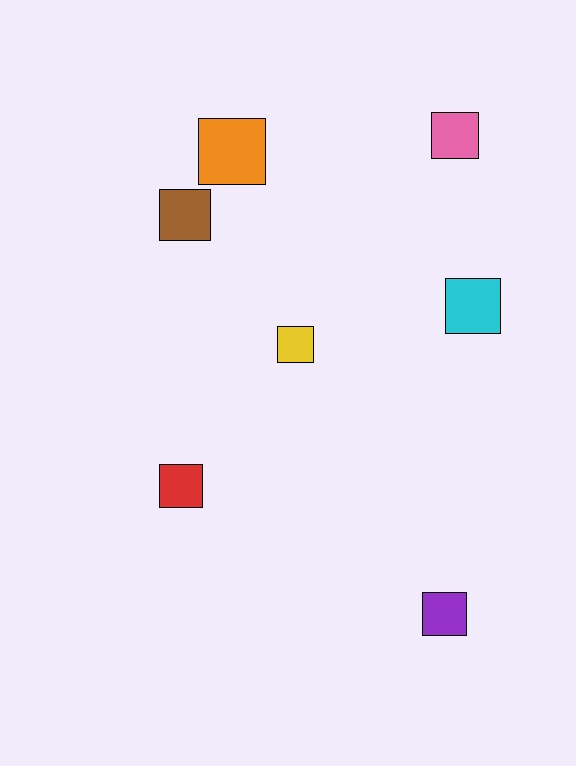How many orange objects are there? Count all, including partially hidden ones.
There is 1 orange object.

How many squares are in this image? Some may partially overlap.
There are 7 squares.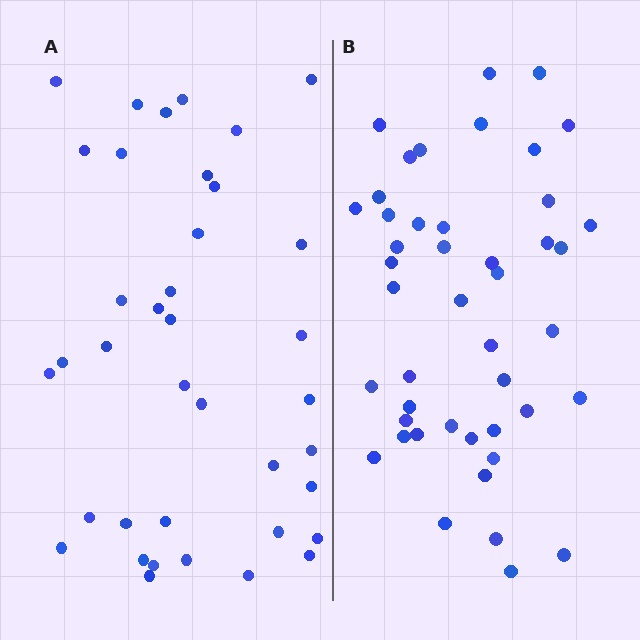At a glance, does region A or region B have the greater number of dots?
Region B (the right region) has more dots.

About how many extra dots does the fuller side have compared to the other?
Region B has roughly 8 or so more dots than region A.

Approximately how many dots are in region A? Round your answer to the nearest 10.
About 40 dots. (The exact count is 38, which rounds to 40.)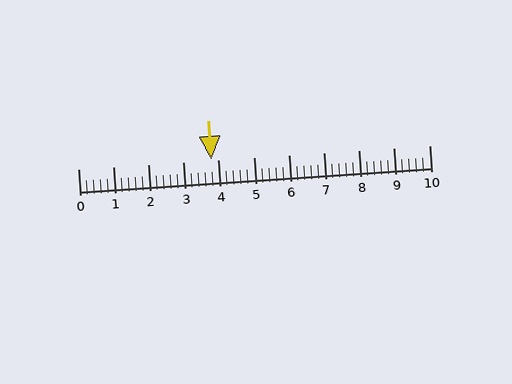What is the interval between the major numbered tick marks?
The major tick marks are spaced 1 units apart.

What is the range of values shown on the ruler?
The ruler shows values from 0 to 10.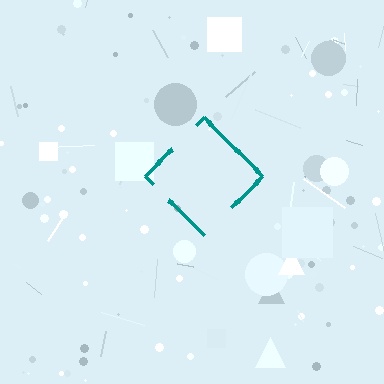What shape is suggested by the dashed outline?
The dashed outline suggests a diamond.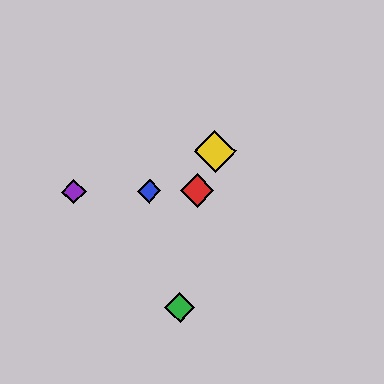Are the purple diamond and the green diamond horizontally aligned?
No, the purple diamond is at y≈192 and the green diamond is at y≈308.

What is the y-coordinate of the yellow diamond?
The yellow diamond is at y≈151.